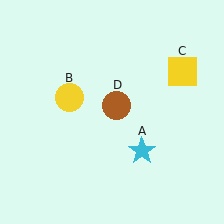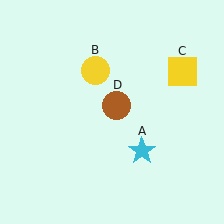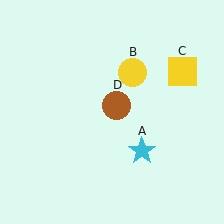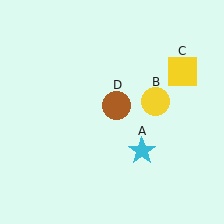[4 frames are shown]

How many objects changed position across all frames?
1 object changed position: yellow circle (object B).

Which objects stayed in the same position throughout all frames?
Cyan star (object A) and yellow square (object C) and brown circle (object D) remained stationary.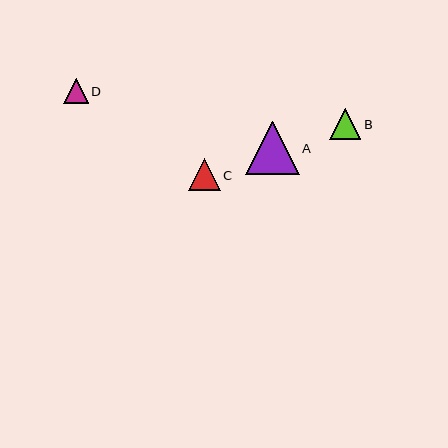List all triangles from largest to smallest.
From largest to smallest: A, C, B, D.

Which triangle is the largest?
Triangle A is the largest with a size of approximately 54 pixels.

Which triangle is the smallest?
Triangle D is the smallest with a size of approximately 25 pixels.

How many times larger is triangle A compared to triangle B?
Triangle A is approximately 1.8 times the size of triangle B.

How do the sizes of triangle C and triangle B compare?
Triangle C and triangle B are approximately the same size.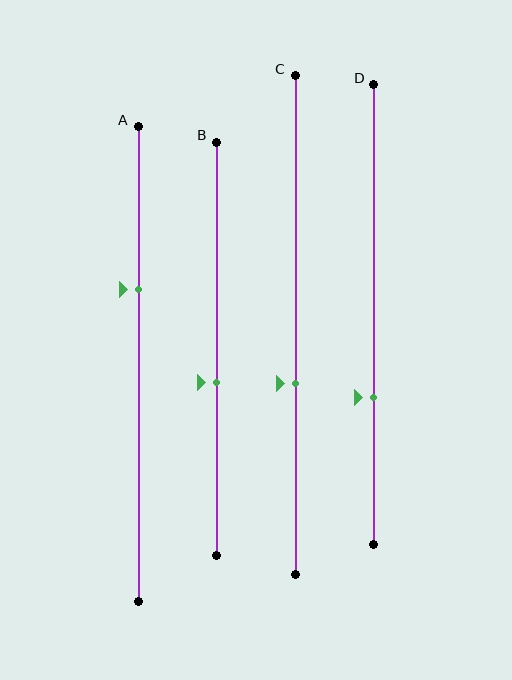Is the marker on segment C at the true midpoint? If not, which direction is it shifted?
No, the marker on segment C is shifted downward by about 12% of the segment length.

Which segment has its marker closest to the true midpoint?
Segment B has its marker closest to the true midpoint.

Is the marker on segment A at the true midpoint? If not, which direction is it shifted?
No, the marker on segment A is shifted upward by about 16% of the segment length.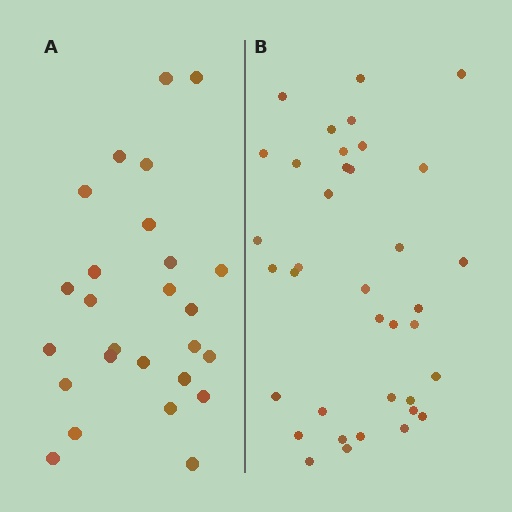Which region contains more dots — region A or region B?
Region B (the right region) has more dots.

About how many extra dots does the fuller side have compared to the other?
Region B has roughly 12 or so more dots than region A.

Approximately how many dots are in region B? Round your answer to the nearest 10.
About 40 dots. (The exact count is 37, which rounds to 40.)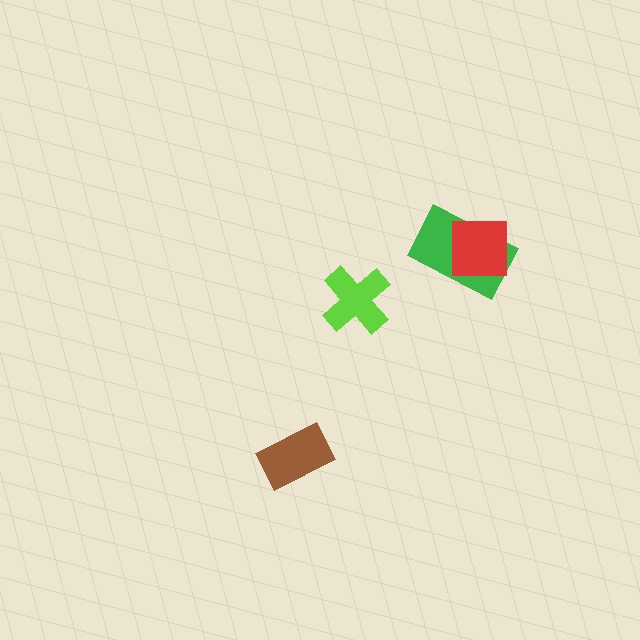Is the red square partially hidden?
No, no other shape covers it.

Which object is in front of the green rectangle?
The red square is in front of the green rectangle.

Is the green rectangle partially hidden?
Yes, it is partially covered by another shape.